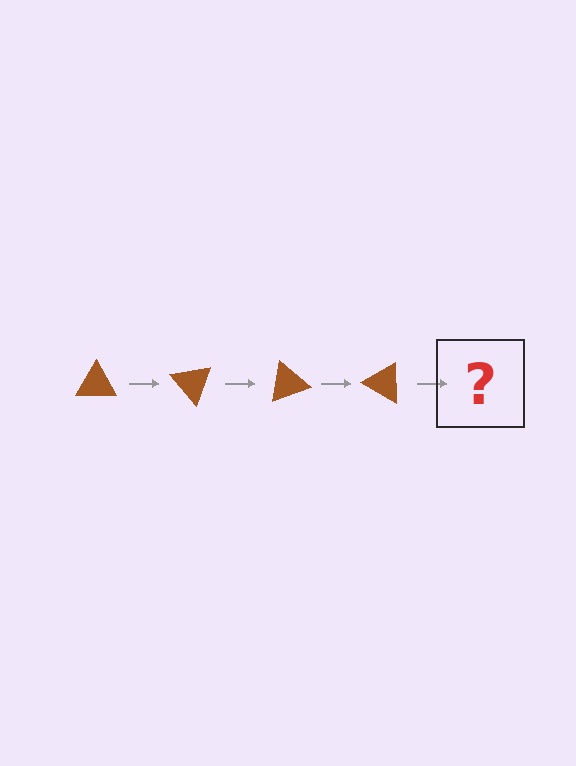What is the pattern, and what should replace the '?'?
The pattern is that the triangle rotates 50 degrees each step. The '?' should be a brown triangle rotated 200 degrees.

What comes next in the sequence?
The next element should be a brown triangle rotated 200 degrees.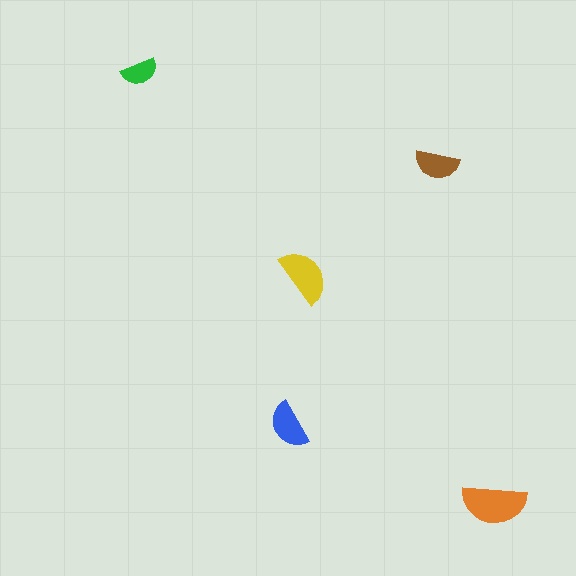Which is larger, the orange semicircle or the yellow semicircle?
The orange one.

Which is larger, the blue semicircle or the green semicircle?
The blue one.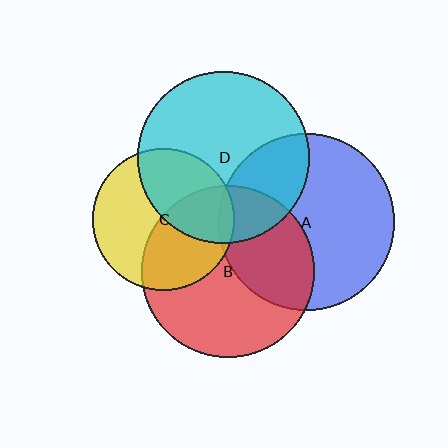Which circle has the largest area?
Circle A (blue).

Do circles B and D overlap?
Yes.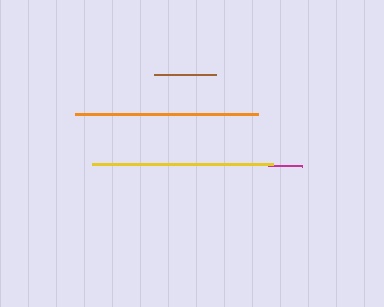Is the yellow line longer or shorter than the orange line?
The orange line is longer than the yellow line.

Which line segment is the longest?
The orange line is the longest at approximately 184 pixels.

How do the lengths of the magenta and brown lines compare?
The magenta and brown lines are approximately the same length.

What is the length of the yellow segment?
The yellow segment is approximately 181 pixels long.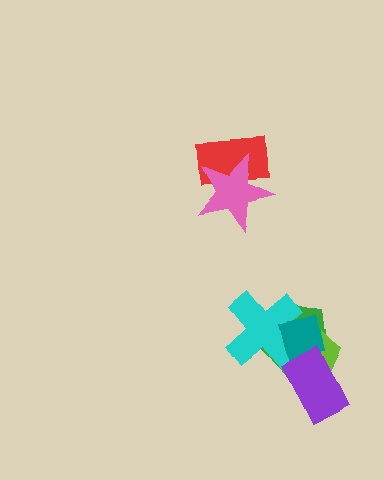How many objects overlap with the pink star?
1 object overlaps with the pink star.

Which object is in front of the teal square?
The purple rectangle is in front of the teal square.